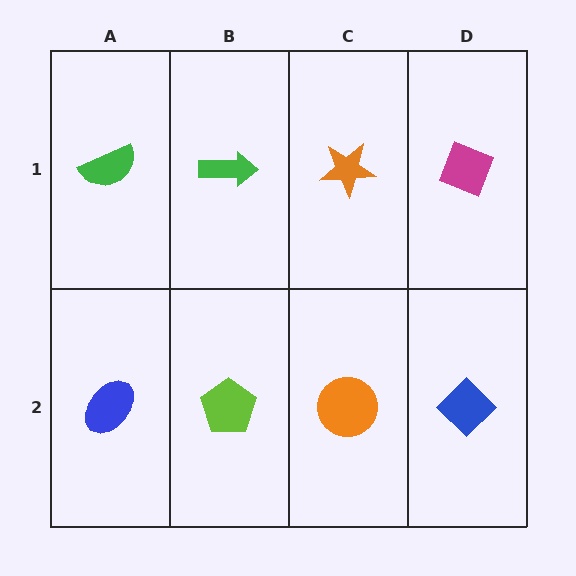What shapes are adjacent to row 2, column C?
An orange star (row 1, column C), a lime pentagon (row 2, column B), a blue diamond (row 2, column D).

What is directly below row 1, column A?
A blue ellipse.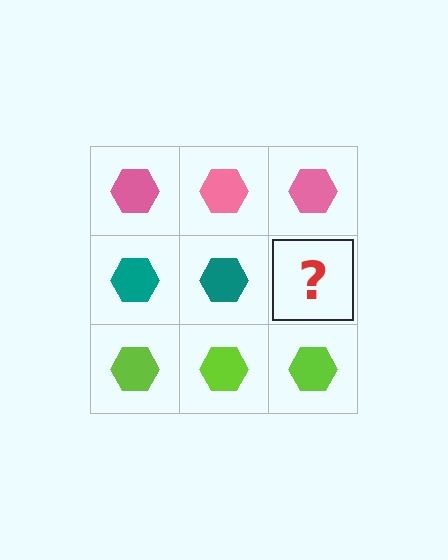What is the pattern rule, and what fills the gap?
The rule is that each row has a consistent color. The gap should be filled with a teal hexagon.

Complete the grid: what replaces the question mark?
The question mark should be replaced with a teal hexagon.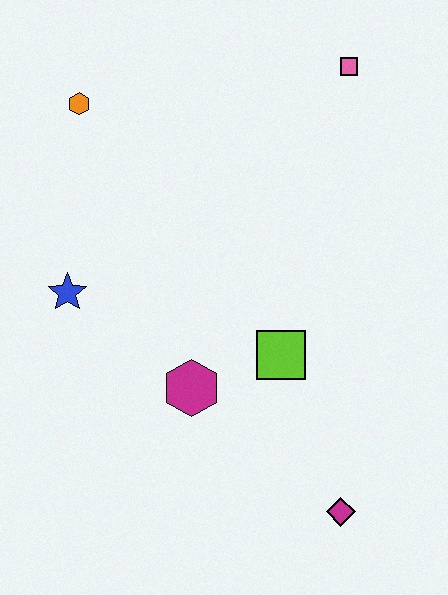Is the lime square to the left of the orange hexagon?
No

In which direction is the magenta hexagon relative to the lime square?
The magenta hexagon is to the left of the lime square.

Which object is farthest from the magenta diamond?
The orange hexagon is farthest from the magenta diamond.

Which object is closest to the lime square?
The magenta hexagon is closest to the lime square.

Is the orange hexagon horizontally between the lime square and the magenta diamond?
No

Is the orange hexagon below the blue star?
No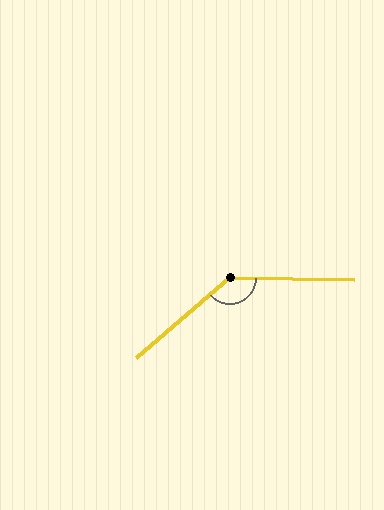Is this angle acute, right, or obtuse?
It is obtuse.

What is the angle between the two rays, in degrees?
Approximately 138 degrees.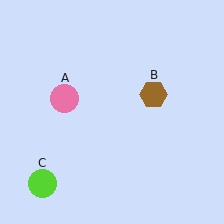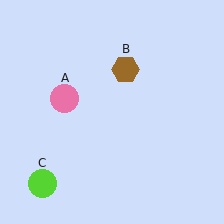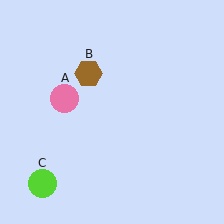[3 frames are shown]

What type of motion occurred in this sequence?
The brown hexagon (object B) rotated counterclockwise around the center of the scene.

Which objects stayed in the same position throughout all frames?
Pink circle (object A) and lime circle (object C) remained stationary.